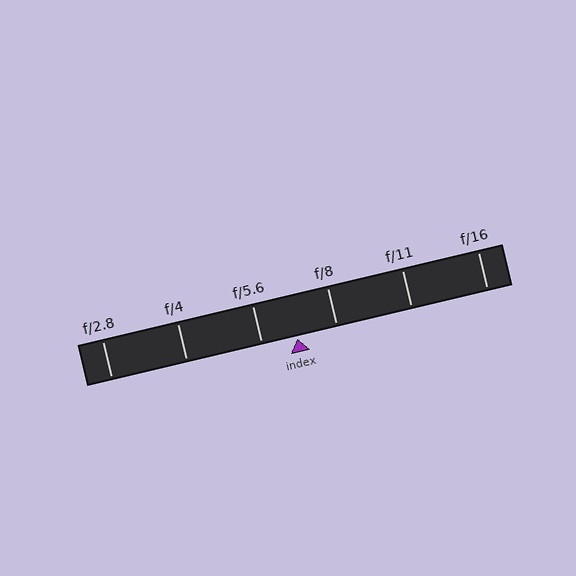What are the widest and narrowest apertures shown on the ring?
The widest aperture shown is f/2.8 and the narrowest is f/16.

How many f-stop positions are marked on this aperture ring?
There are 6 f-stop positions marked.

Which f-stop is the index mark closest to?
The index mark is closest to f/5.6.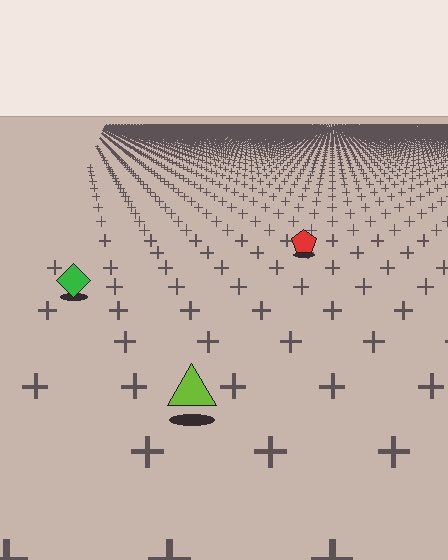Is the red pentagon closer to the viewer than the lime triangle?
No. The lime triangle is closer — you can tell from the texture gradient: the ground texture is coarser near it.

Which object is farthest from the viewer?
The red pentagon is farthest from the viewer. It appears smaller and the ground texture around it is denser.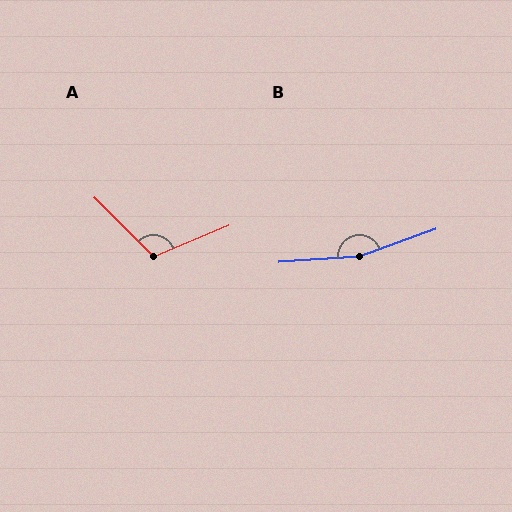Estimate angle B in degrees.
Approximately 164 degrees.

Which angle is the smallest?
A, at approximately 112 degrees.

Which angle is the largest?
B, at approximately 164 degrees.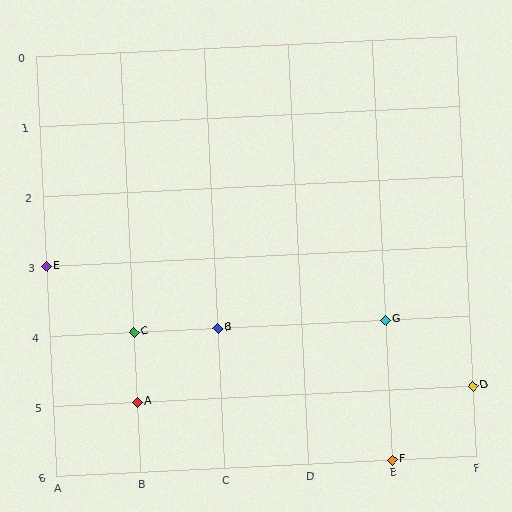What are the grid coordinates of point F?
Point F is at grid coordinates (E, 6).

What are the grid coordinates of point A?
Point A is at grid coordinates (B, 5).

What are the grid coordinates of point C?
Point C is at grid coordinates (B, 4).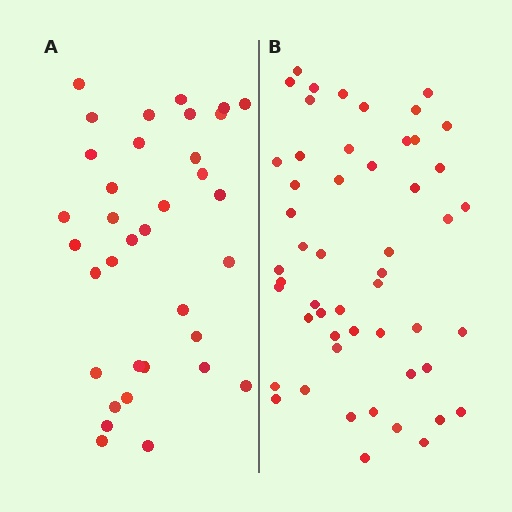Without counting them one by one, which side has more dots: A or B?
Region B (the right region) has more dots.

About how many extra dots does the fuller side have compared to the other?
Region B has approximately 15 more dots than region A.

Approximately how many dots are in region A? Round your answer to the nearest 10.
About 40 dots. (The exact count is 35, which rounds to 40.)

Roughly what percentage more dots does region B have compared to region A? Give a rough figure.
About 50% more.